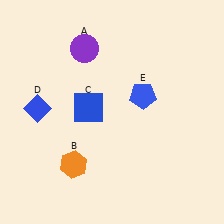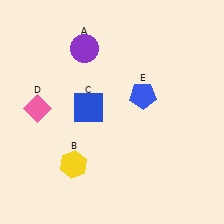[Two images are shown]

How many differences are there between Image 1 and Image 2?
There are 2 differences between the two images.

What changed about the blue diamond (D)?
In Image 1, D is blue. In Image 2, it changed to pink.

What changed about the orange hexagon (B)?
In Image 1, B is orange. In Image 2, it changed to yellow.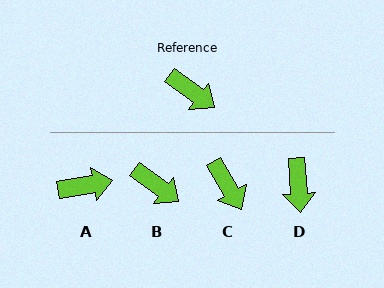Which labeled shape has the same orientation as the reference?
B.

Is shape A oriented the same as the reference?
No, it is off by about 47 degrees.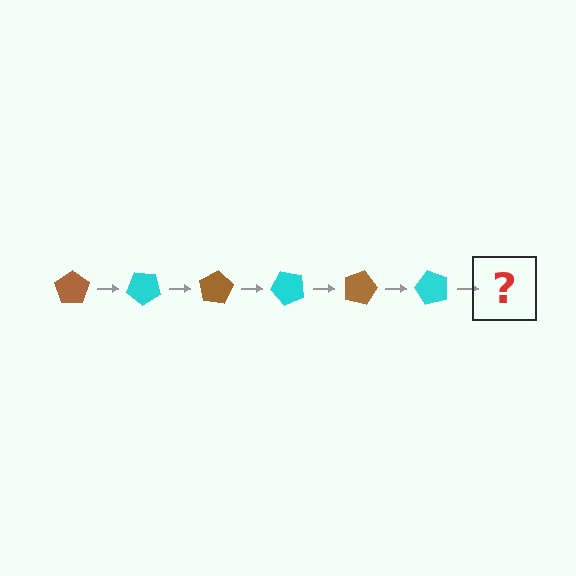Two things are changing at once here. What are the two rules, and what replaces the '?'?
The two rules are that it rotates 40 degrees each step and the color cycles through brown and cyan. The '?' should be a brown pentagon, rotated 240 degrees from the start.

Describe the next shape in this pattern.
It should be a brown pentagon, rotated 240 degrees from the start.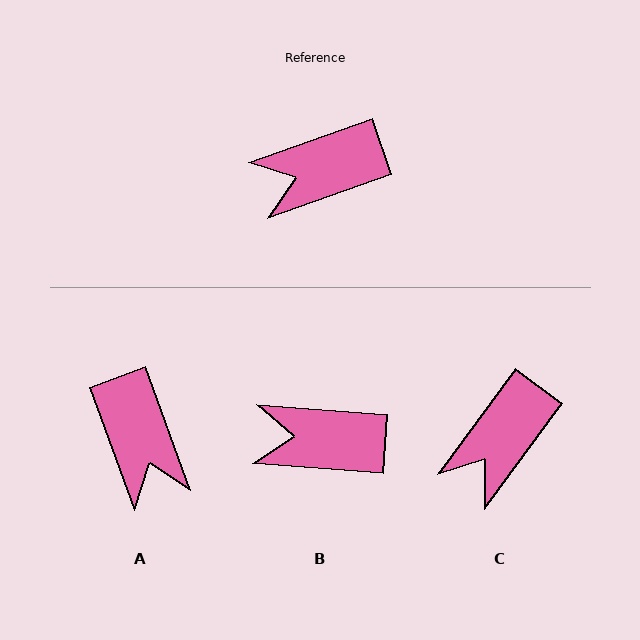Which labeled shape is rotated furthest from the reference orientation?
A, about 91 degrees away.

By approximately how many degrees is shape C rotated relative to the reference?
Approximately 34 degrees counter-clockwise.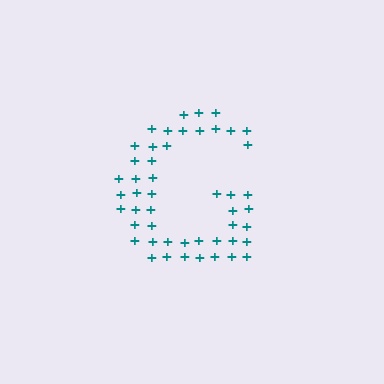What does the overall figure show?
The overall figure shows the letter G.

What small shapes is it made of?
It is made of small plus signs.